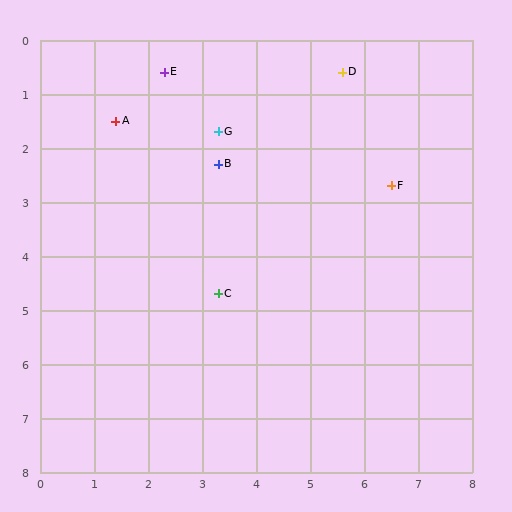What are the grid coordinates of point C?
Point C is at approximately (3.3, 4.7).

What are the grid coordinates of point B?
Point B is at approximately (3.3, 2.3).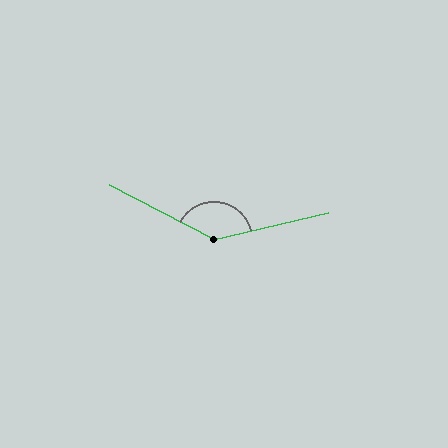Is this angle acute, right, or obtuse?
It is obtuse.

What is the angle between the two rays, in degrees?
Approximately 139 degrees.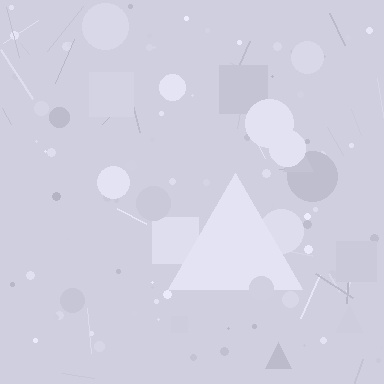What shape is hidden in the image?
A triangle is hidden in the image.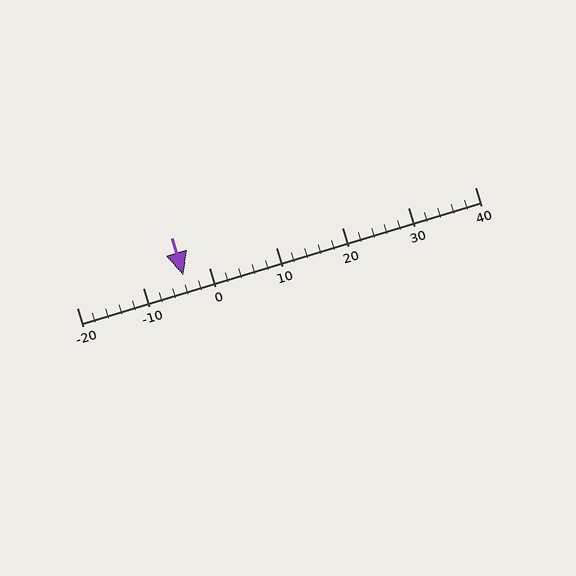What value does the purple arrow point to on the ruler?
The purple arrow points to approximately -4.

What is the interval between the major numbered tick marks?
The major tick marks are spaced 10 units apart.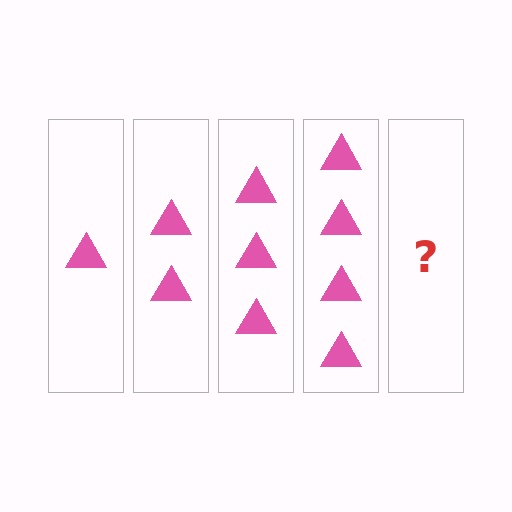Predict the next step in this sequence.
The next step is 5 triangles.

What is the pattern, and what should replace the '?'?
The pattern is that each step adds one more triangle. The '?' should be 5 triangles.